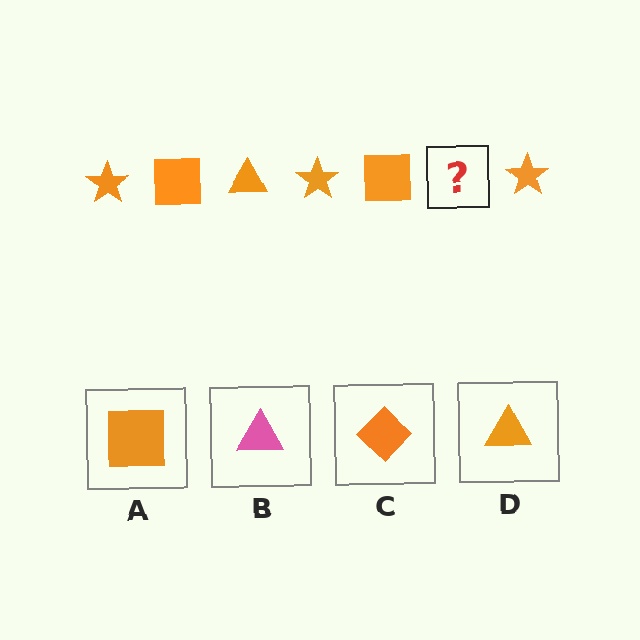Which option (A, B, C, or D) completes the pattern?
D.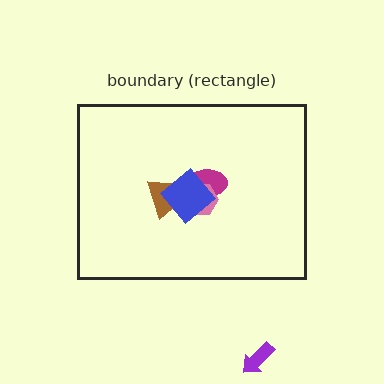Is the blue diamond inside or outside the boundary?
Inside.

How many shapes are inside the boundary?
4 inside, 1 outside.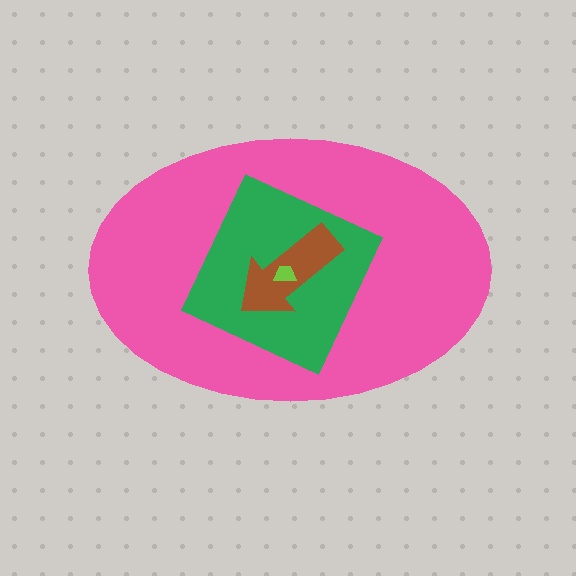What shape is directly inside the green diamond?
The brown arrow.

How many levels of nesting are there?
4.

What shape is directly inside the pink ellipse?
The green diamond.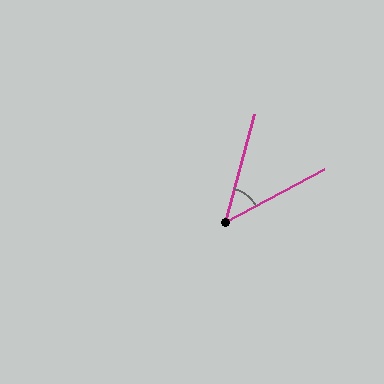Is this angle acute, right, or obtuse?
It is acute.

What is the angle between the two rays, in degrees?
Approximately 47 degrees.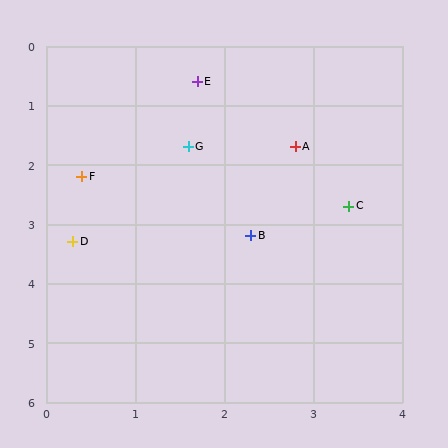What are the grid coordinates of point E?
Point E is at approximately (1.7, 0.6).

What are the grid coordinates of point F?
Point F is at approximately (0.4, 2.2).